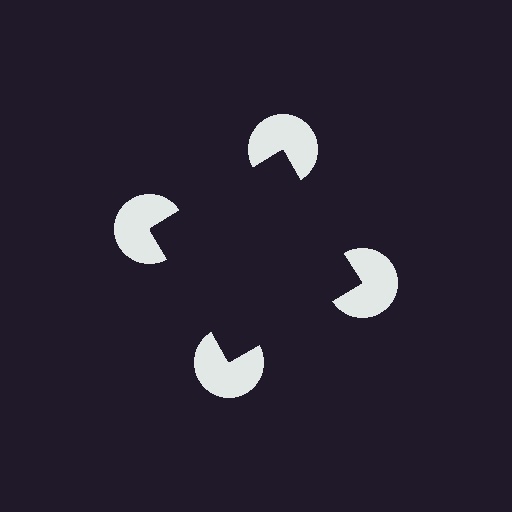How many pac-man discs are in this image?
There are 4 — one at each vertex of the illusory square.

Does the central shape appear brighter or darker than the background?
It typically appears slightly darker than the background, even though no actual brightness change is drawn.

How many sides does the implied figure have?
4 sides.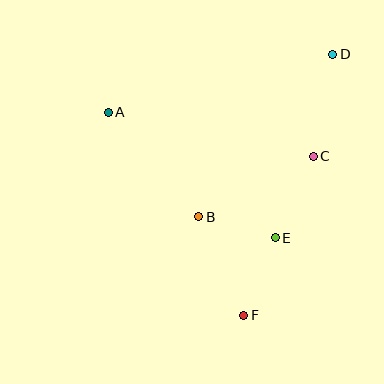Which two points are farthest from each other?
Points D and F are farthest from each other.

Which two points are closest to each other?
Points B and E are closest to each other.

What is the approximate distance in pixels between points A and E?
The distance between A and E is approximately 209 pixels.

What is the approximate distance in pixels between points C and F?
The distance between C and F is approximately 174 pixels.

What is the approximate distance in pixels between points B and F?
The distance between B and F is approximately 108 pixels.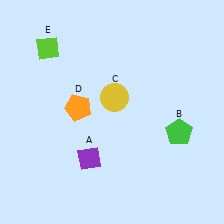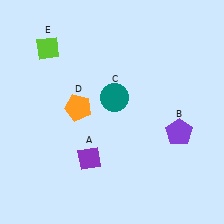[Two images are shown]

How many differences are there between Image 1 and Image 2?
There are 2 differences between the two images.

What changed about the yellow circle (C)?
In Image 1, C is yellow. In Image 2, it changed to teal.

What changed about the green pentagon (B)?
In Image 1, B is green. In Image 2, it changed to purple.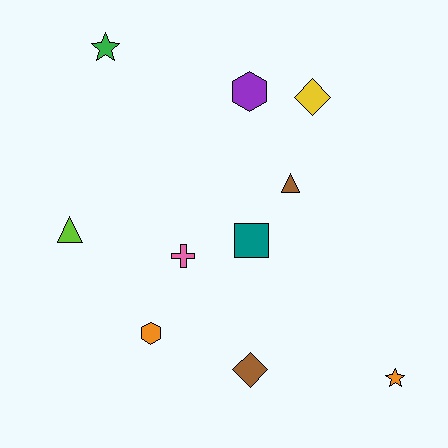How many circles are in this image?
There are no circles.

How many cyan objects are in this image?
There are no cyan objects.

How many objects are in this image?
There are 10 objects.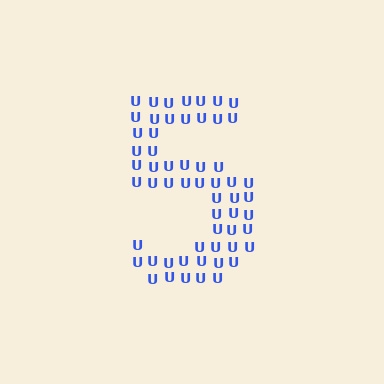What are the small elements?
The small elements are letter U's.